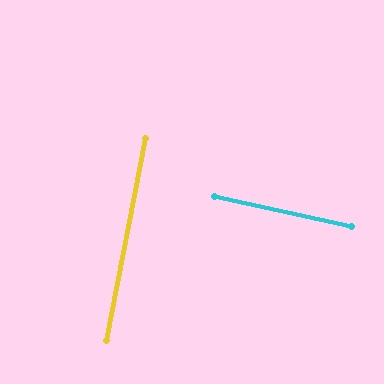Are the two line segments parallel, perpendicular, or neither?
Perpendicular — they meet at approximately 89°.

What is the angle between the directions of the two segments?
Approximately 89 degrees.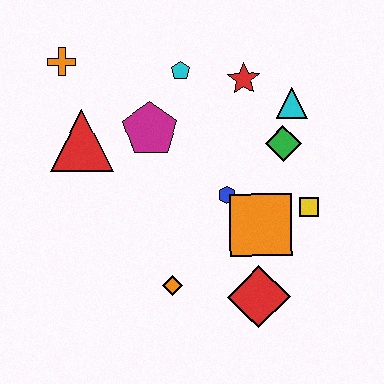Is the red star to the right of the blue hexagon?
Yes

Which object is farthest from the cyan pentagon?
The red diamond is farthest from the cyan pentagon.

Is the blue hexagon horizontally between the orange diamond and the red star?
Yes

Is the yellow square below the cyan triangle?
Yes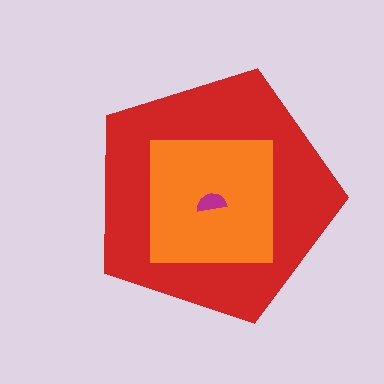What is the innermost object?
The magenta semicircle.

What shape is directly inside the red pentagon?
The orange square.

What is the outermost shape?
The red pentagon.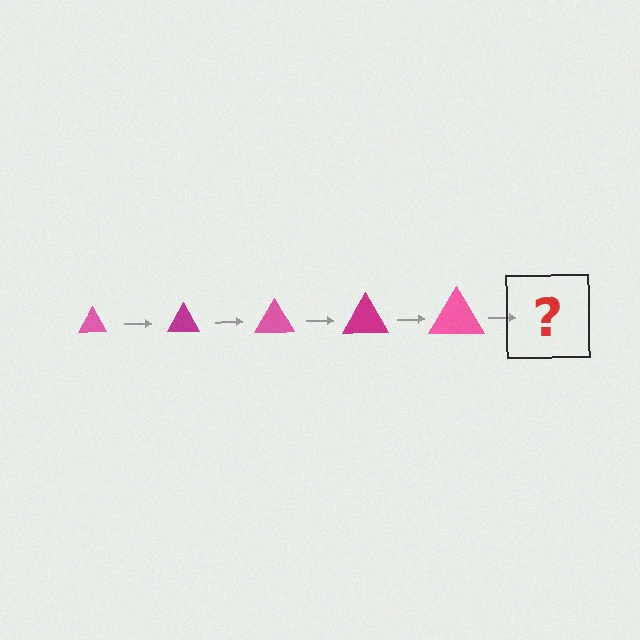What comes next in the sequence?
The next element should be a magenta triangle, larger than the previous one.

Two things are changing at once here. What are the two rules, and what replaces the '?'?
The two rules are that the triangle grows larger each step and the color cycles through pink and magenta. The '?' should be a magenta triangle, larger than the previous one.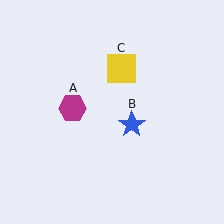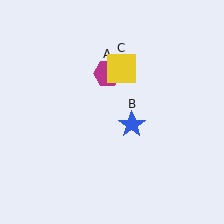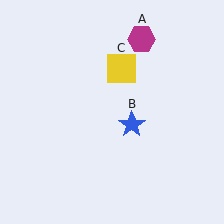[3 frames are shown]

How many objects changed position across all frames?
1 object changed position: magenta hexagon (object A).